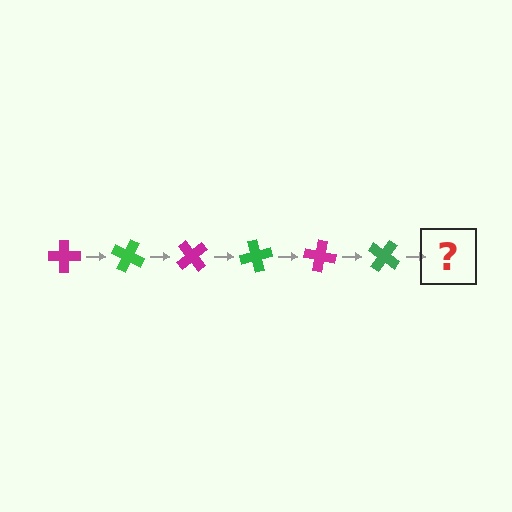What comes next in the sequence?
The next element should be a magenta cross, rotated 150 degrees from the start.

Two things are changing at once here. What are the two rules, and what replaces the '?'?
The two rules are that it rotates 25 degrees each step and the color cycles through magenta and green. The '?' should be a magenta cross, rotated 150 degrees from the start.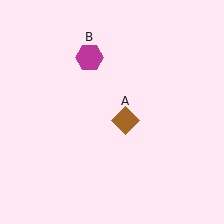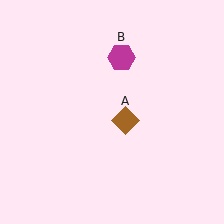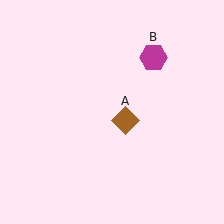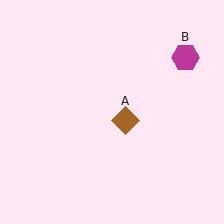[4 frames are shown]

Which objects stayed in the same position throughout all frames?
Brown diamond (object A) remained stationary.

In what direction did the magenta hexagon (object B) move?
The magenta hexagon (object B) moved right.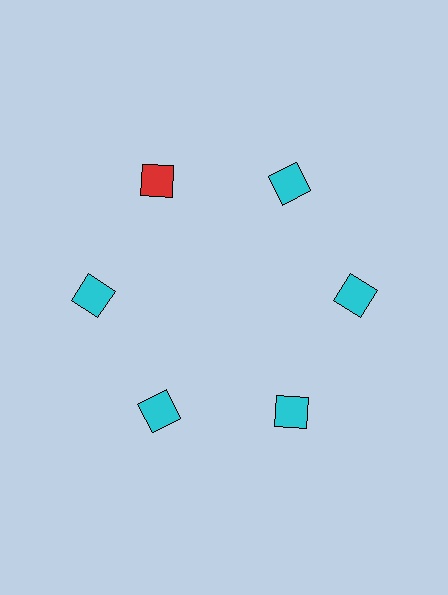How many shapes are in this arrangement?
There are 6 shapes arranged in a ring pattern.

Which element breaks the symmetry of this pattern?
The red diamond at roughly the 11 o'clock position breaks the symmetry. All other shapes are cyan diamonds.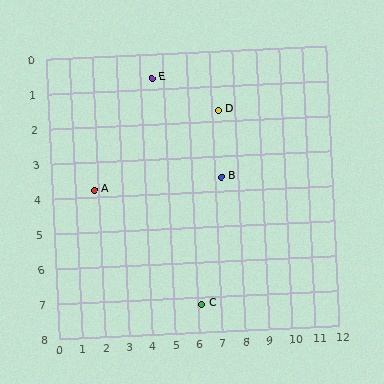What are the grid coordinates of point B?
Point B is at approximately (7.3, 3.6).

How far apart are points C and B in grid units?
Points C and B are about 3.8 grid units apart.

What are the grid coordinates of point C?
Point C is at approximately (6.2, 7.2).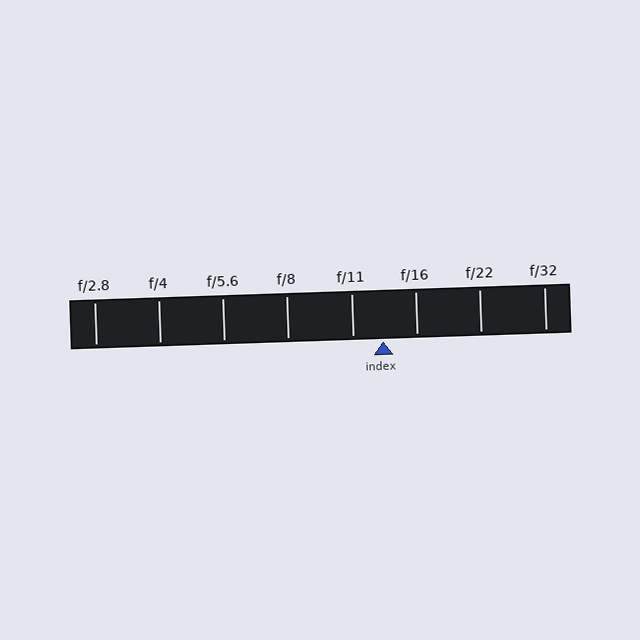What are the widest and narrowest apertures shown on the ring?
The widest aperture shown is f/2.8 and the narrowest is f/32.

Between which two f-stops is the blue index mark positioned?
The index mark is between f/11 and f/16.